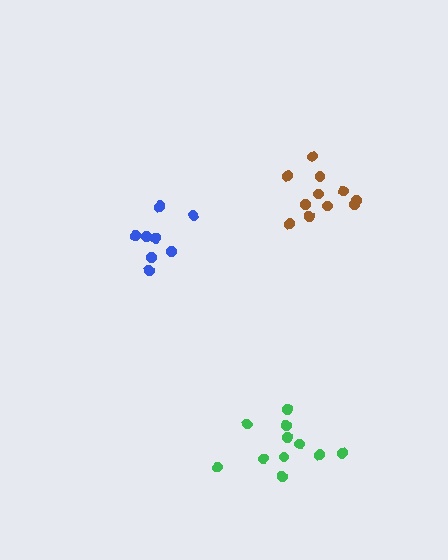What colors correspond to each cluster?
The clusters are colored: brown, blue, green.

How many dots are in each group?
Group 1: 11 dots, Group 2: 9 dots, Group 3: 11 dots (31 total).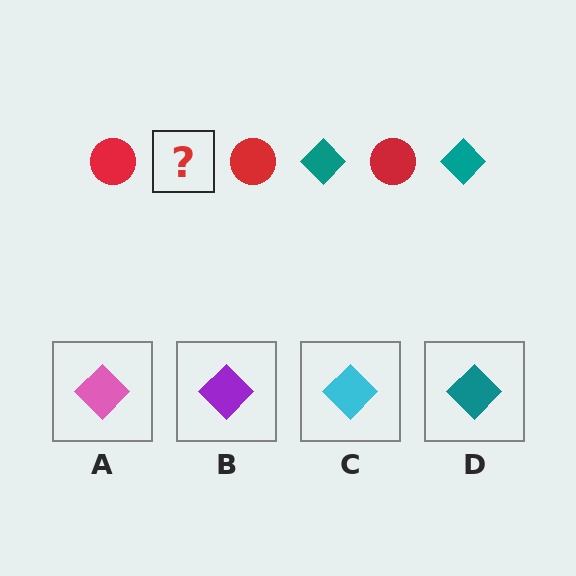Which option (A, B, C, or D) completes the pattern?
D.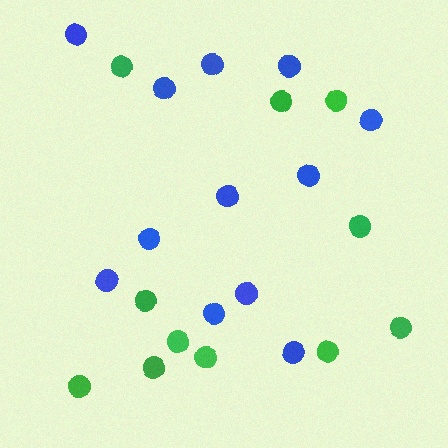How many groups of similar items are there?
There are 2 groups: one group of blue circles (12) and one group of green circles (11).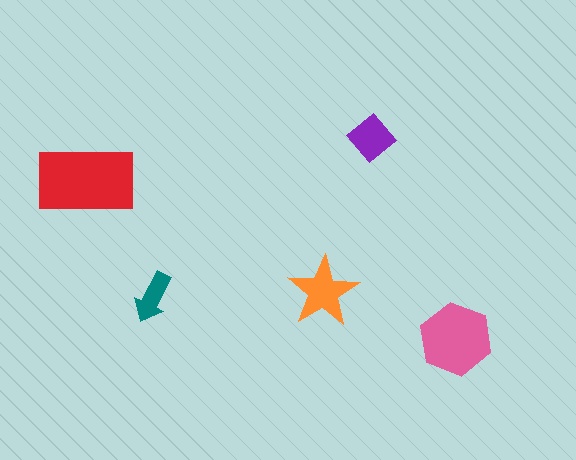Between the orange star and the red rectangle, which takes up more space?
The red rectangle.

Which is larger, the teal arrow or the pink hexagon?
The pink hexagon.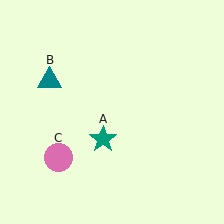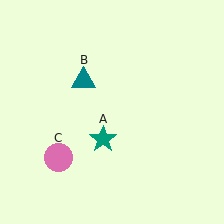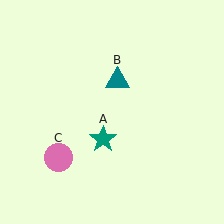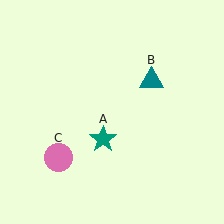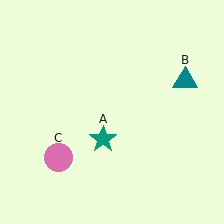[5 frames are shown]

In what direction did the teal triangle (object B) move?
The teal triangle (object B) moved right.